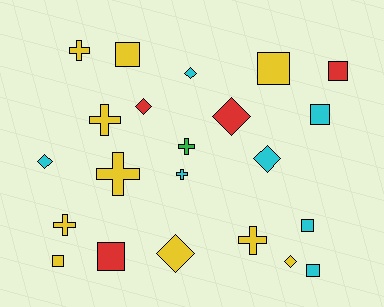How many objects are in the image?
There are 22 objects.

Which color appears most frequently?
Yellow, with 10 objects.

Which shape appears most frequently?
Square, with 8 objects.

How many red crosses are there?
There are no red crosses.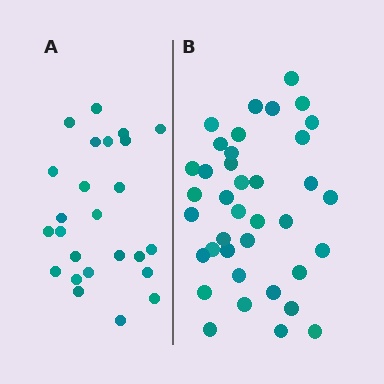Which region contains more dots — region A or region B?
Region B (the right region) has more dots.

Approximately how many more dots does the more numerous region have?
Region B has approximately 15 more dots than region A.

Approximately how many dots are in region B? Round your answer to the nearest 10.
About 40 dots. (The exact count is 38, which rounds to 40.)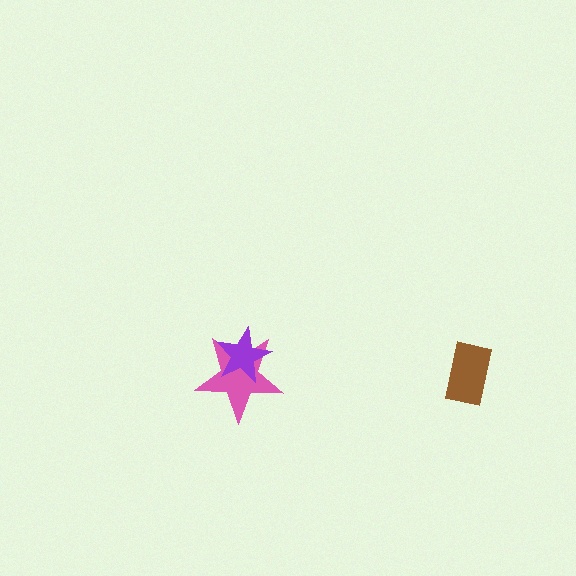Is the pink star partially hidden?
Yes, it is partially covered by another shape.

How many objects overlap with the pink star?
1 object overlaps with the pink star.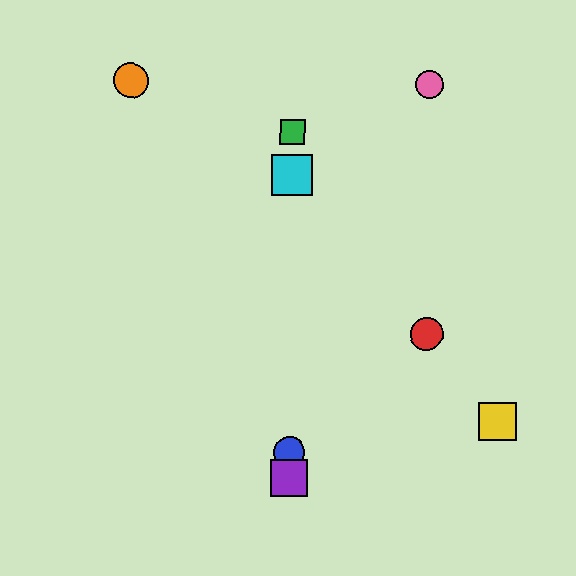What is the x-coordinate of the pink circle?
The pink circle is at x≈430.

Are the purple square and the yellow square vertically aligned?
No, the purple square is at x≈289 and the yellow square is at x≈497.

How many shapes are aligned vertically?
4 shapes (the blue circle, the green square, the purple square, the cyan square) are aligned vertically.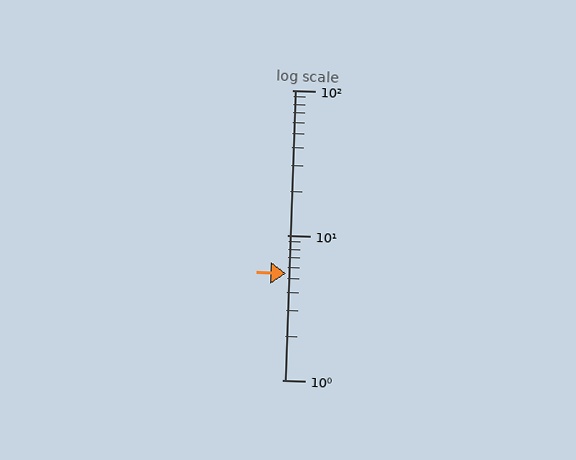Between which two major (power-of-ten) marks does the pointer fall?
The pointer is between 1 and 10.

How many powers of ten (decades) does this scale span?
The scale spans 2 decades, from 1 to 100.